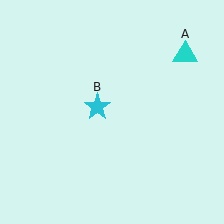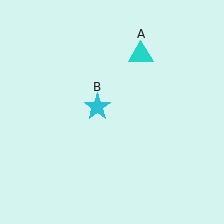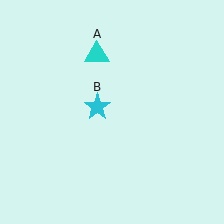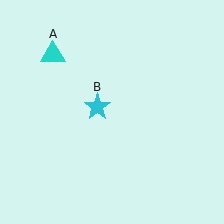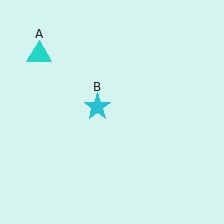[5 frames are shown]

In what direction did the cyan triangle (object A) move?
The cyan triangle (object A) moved left.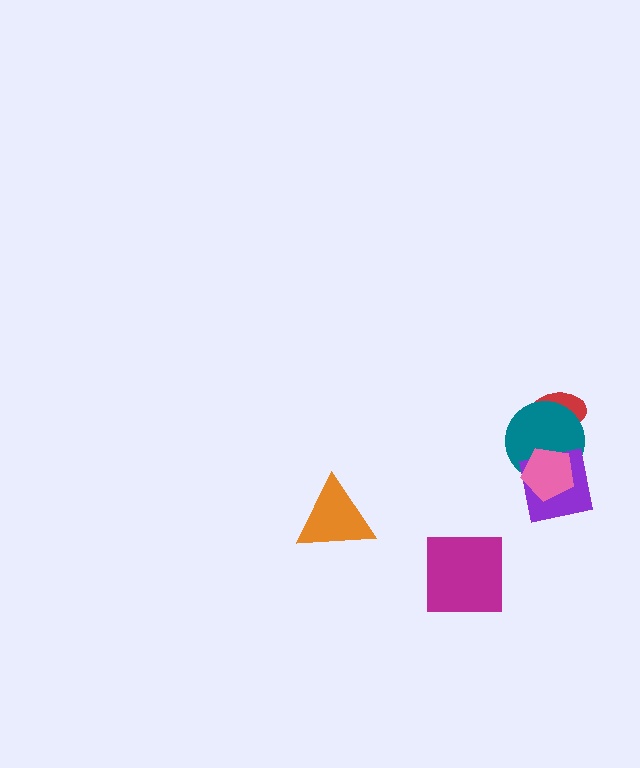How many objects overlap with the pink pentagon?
2 objects overlap with the pink pentagon.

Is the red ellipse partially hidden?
Yes, it is partially covered by another shape.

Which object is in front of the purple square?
The pink pentagon is in front of the purple square.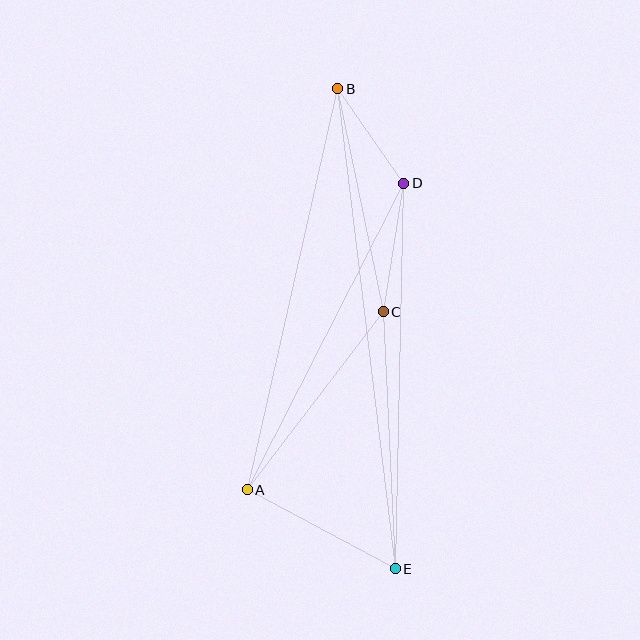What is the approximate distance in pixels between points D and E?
The distance between D and E is approximately 385 pixels.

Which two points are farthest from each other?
Points B and E are farthest from each other.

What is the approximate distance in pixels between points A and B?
The distance between A and B is approximately 411 pixels.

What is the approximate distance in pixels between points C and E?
The distance between C and E is approximately 257 pixels.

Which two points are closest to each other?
Points B and D are closest to each other.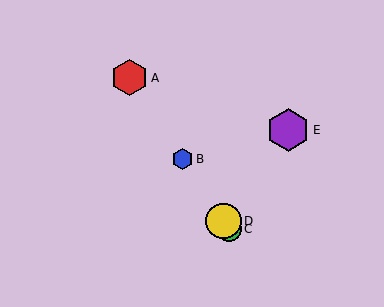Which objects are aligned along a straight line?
Objects A, B, C, D are aligned along a straight line.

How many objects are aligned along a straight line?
4 objects (A, B, C, D) are aligned along a straight line.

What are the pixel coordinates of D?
Object D is at (223, 221).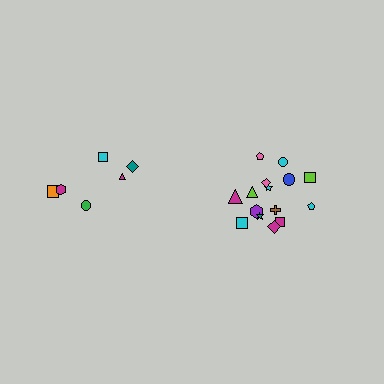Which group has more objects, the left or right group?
The right group.